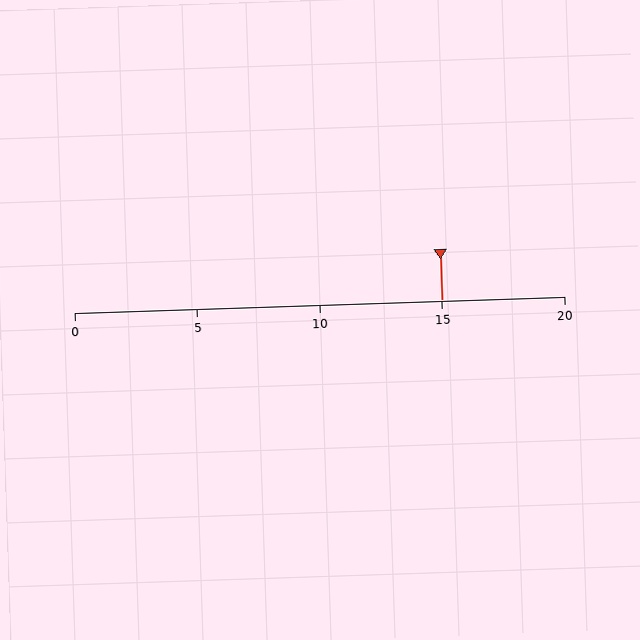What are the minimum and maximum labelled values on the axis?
The axis runs from 0 to 20.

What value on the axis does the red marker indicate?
The marker indicates approximately 15.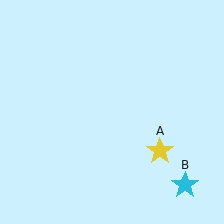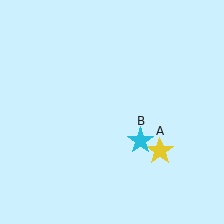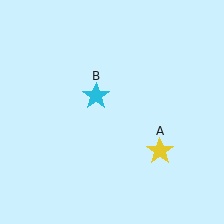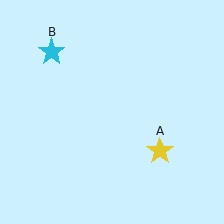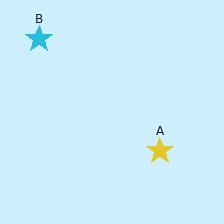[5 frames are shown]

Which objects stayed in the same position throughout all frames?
Yellow star (object A) remained stationary.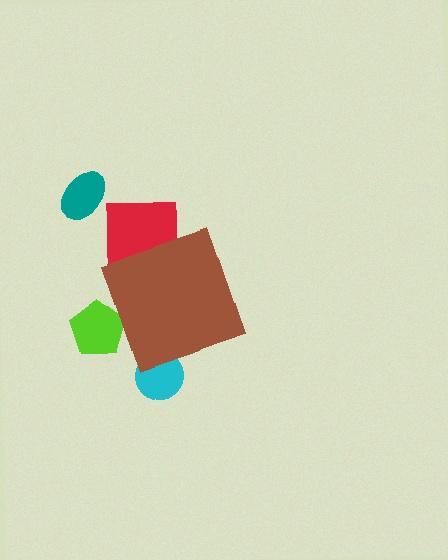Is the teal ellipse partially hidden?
No, the teal ellipse is fully visible.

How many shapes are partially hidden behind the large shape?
3 shapes are partially hidden.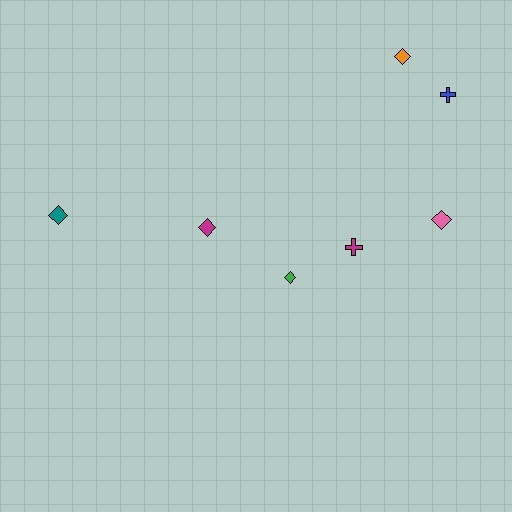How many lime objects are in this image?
There are no lime objects.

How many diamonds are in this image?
There are 5 diamonds.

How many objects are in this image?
There are 7 objects.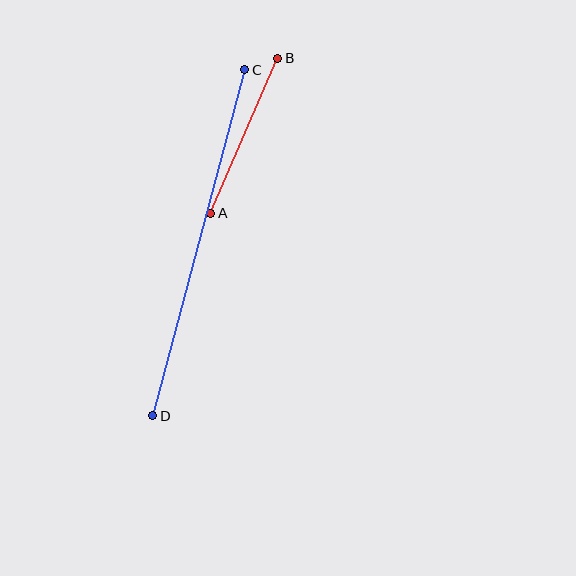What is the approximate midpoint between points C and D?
The midpoint is at approximately (199, 243) pixels.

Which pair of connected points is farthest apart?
Points C and D are farthest apart.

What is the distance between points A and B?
The distance is approximately 169 pixels.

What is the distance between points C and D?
The distance is approximately 358 pixels.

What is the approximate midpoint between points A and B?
The midpoint is at approximately (244, 136) pixels.